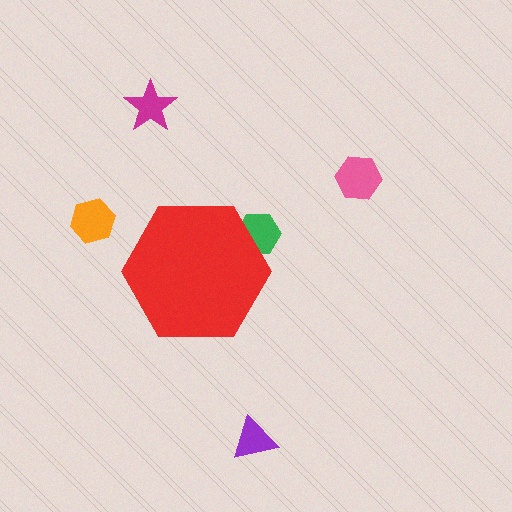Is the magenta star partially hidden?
No, the magenta star is fully visible.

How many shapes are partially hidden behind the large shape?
1 shape is partially hidden.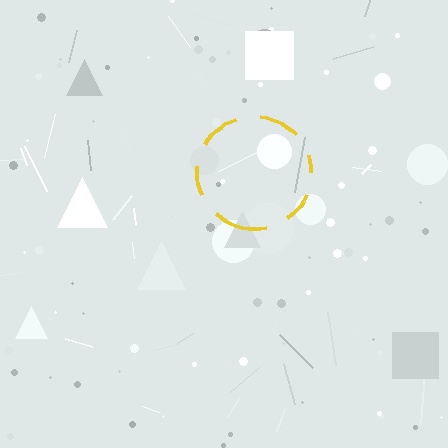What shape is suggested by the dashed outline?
The dashed outline suggests a circle.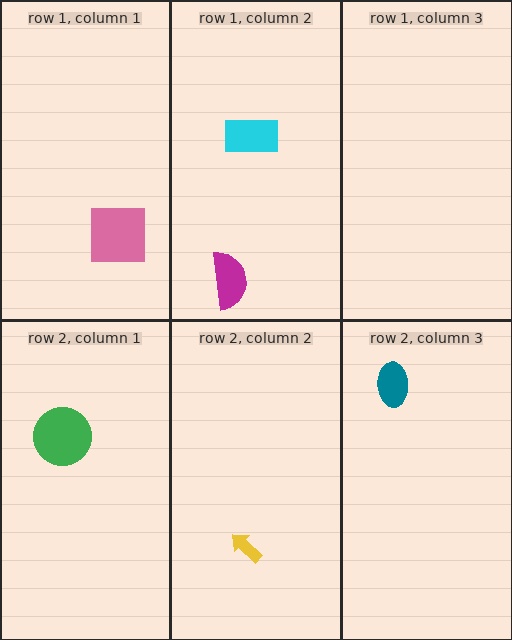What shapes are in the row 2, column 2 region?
The yellow arrow.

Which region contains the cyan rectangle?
The row 1, column 2 region.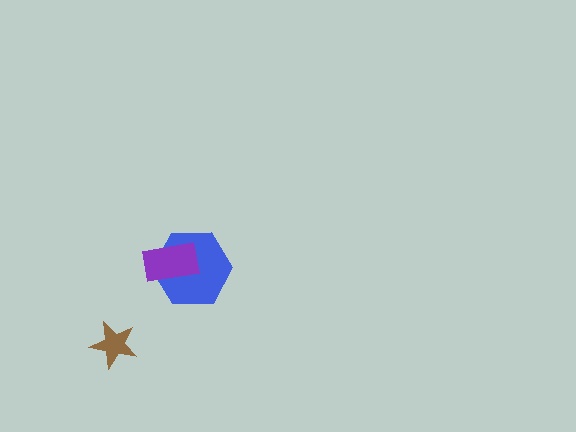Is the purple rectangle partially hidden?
No, no other shape covers it.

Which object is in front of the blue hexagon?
The purple rectangle is in front of the blue hexagon.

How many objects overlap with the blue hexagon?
1 object overlaps with the blue hexagon.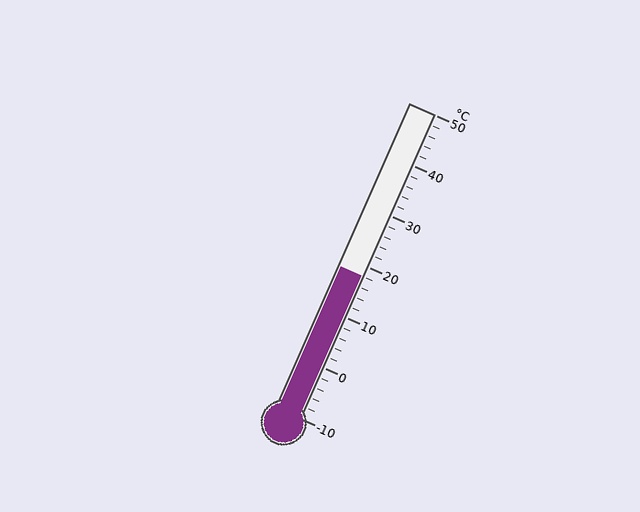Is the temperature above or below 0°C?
The temperature is above 0°C.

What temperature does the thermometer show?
The thermometer shows approximately 18°C.